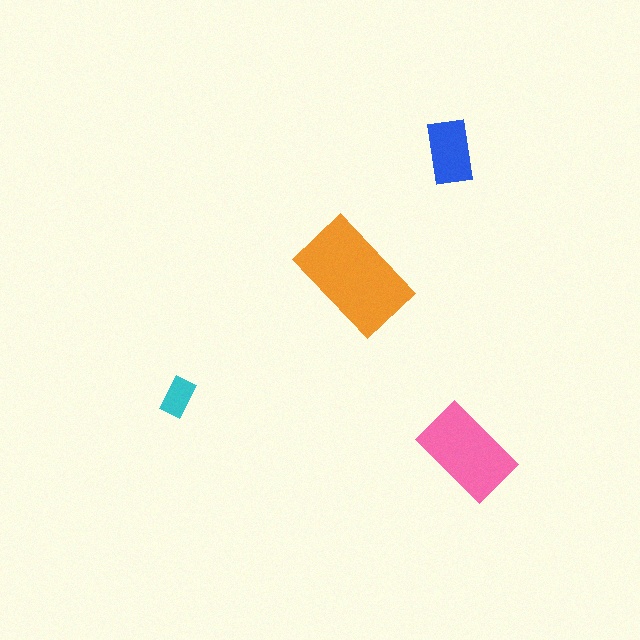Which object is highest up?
The blue rectangle is topmost.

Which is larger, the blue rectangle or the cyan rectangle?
The blue one.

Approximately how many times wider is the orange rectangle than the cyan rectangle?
About 3 times wider.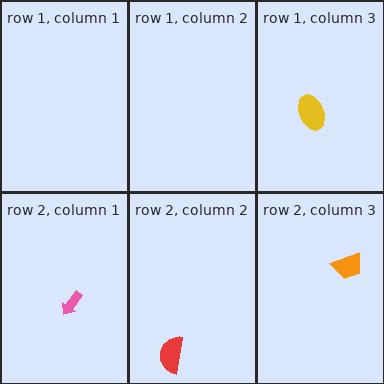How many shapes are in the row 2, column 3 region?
1.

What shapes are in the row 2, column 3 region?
The orange trapezoid.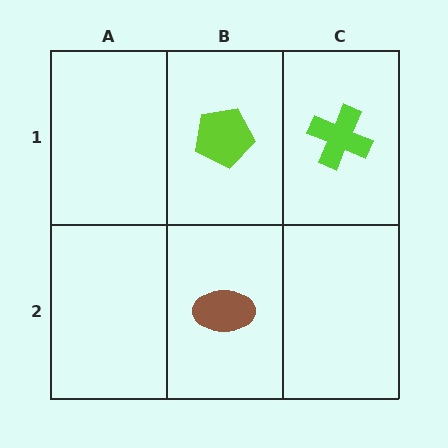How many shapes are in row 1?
2 shapes.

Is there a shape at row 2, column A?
No, that cell is empty.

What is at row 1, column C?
A lime cross.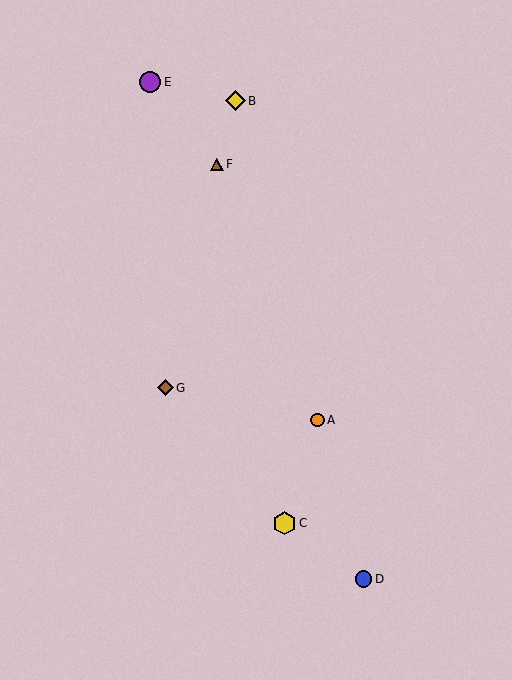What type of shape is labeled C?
Shape C is a yellow hexagon.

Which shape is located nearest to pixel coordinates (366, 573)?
The blue circle (labeled D) at (363, 579) is nearest to that location.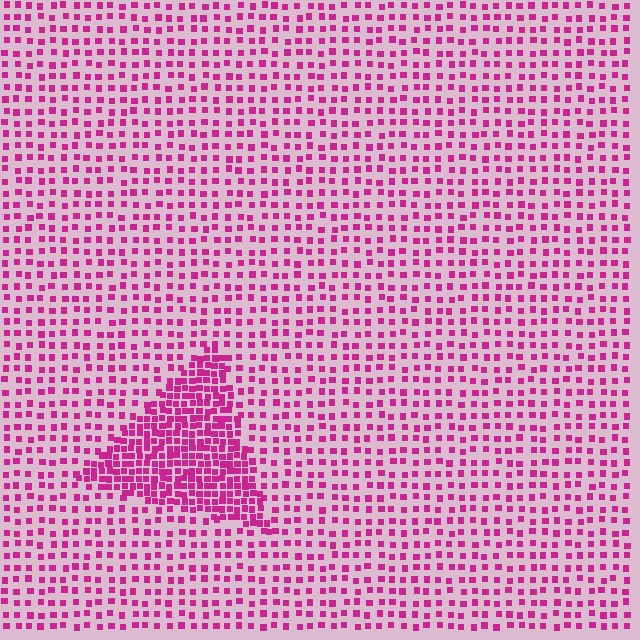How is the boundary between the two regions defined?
The boundary is defined by a change in element density (approximately 2.4x ratio). All elements are the same color, size, and shape.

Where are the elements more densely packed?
The elements are more densely packed inside the triangle boundary.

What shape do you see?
I see a triangle.